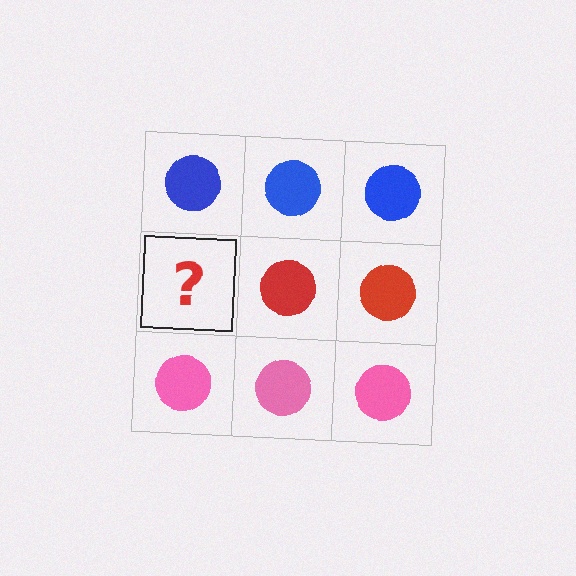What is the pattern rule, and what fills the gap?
The rule is that each row has a consistent color. The gap should be filled with a red circle.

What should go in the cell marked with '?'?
The missing cell should contain a red circle.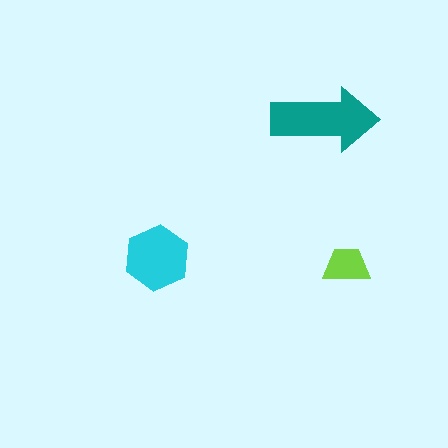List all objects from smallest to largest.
The lime trapezoid, the cyan hexagon, the teal arrow.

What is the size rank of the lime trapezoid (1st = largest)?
3rd.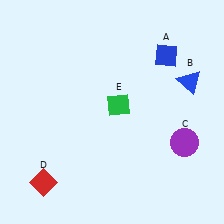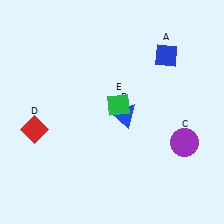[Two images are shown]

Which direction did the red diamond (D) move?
The red diamond (D) moved up.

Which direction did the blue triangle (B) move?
The blue triangle (B) moved left.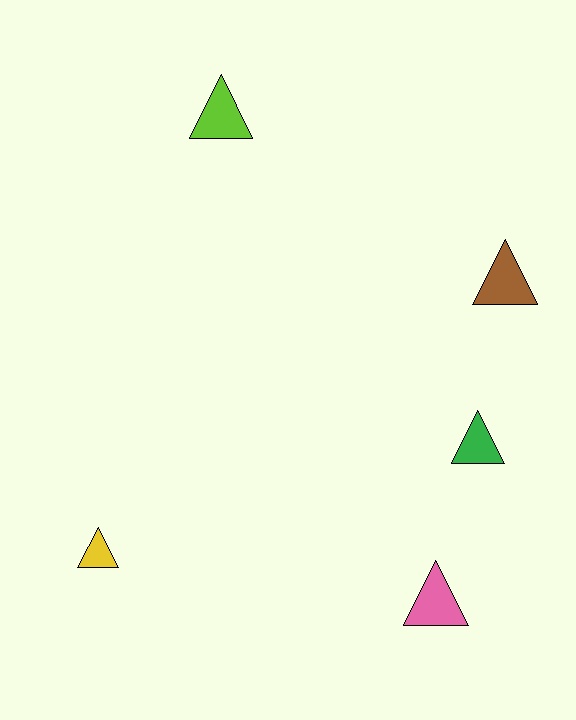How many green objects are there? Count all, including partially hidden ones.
There is 1 green object.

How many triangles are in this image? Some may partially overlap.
There are 5 triangles.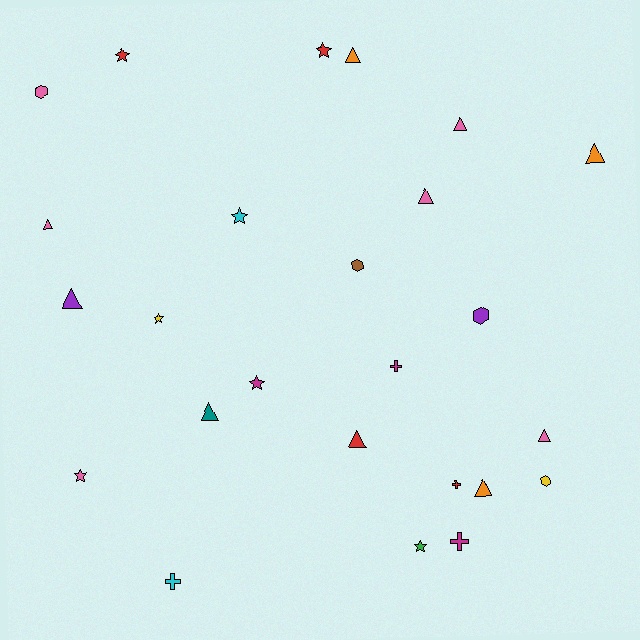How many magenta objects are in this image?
There are 3 magenta objects.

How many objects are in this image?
There are 25 objects.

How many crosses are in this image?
There are 4 crosses.